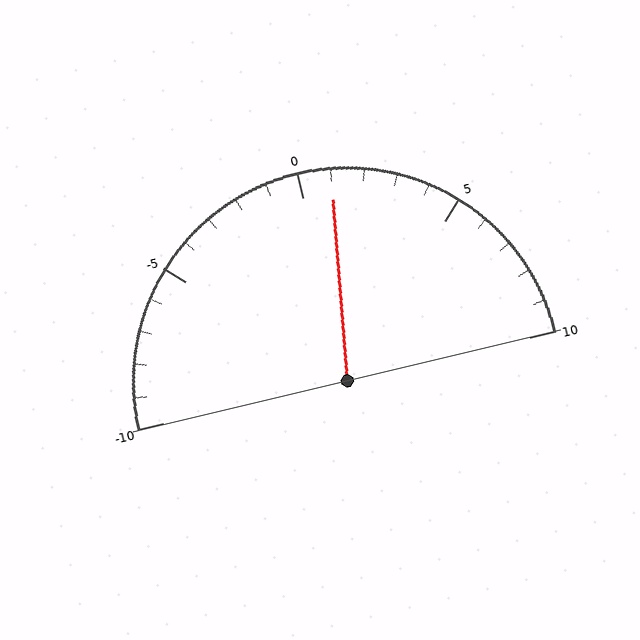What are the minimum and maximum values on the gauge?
The gauge ranges from -10 to 10.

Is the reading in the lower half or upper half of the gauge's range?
The reading is in the upper half of the range (-10 to 10).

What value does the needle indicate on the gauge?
The needle indicates approximately 1.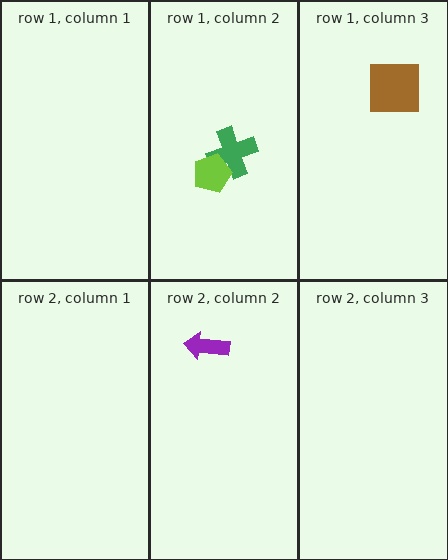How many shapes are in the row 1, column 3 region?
1.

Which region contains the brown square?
The row 1, column 3 region.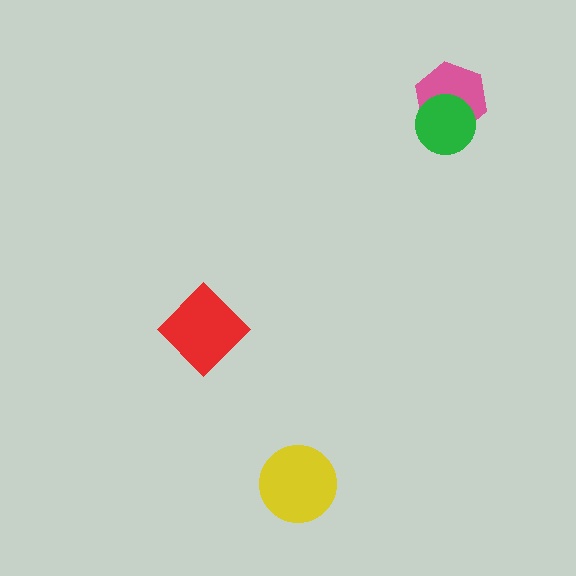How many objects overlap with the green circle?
1 object overlaps with the green circle.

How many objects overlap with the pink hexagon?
1 object overlaps with the pink hexagon.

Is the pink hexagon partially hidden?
Yes, it is partially covered by another shape.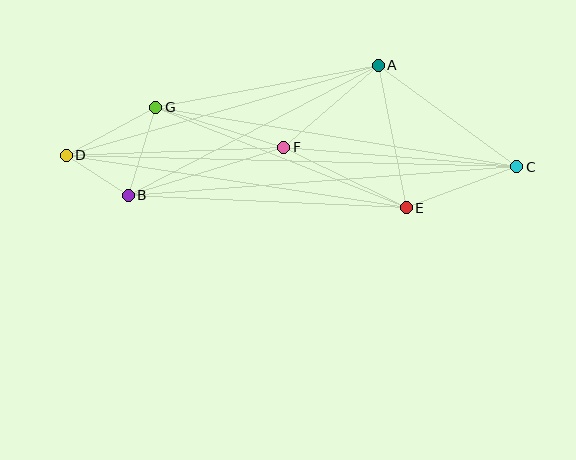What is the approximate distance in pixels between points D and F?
The distance between D and F is approximately 217 pixels.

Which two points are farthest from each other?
Points C and D are farthest from each other.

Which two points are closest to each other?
Points B and D are closest to each other.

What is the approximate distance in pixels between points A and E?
The distance between A and E is approximately 145 pixels.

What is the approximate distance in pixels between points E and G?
The distance between E and G is approximately 270 pixels.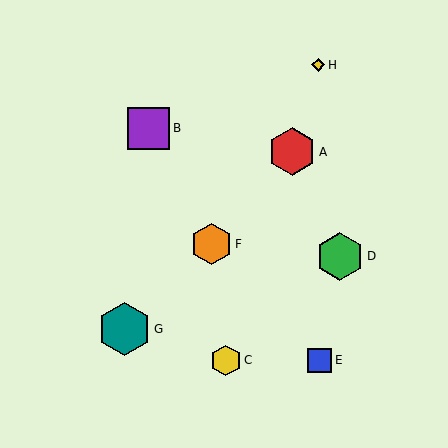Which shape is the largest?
The teal hexagon (labeled G) is the largest.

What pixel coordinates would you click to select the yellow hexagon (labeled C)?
Click at (226, 361) to select the yellow hexagon C.